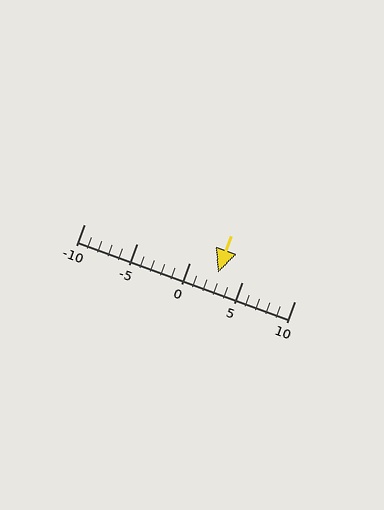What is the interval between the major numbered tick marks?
The major tick marks are spaced 5 units apart.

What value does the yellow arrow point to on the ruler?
The yellow arrow points to approximately 3.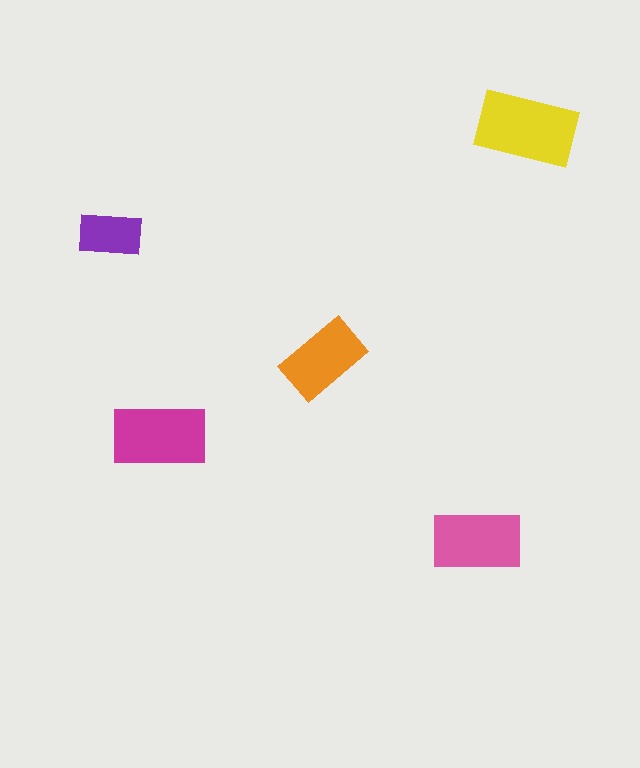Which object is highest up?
The yellow rectangle is topmost.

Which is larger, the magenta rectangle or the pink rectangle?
The magenta one.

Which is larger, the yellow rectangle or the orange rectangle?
The yellow one.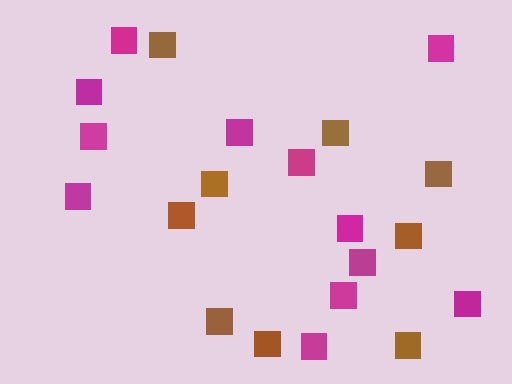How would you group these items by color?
There are 2 groups: one group of brown squares (9) and one group of magenta squares (12).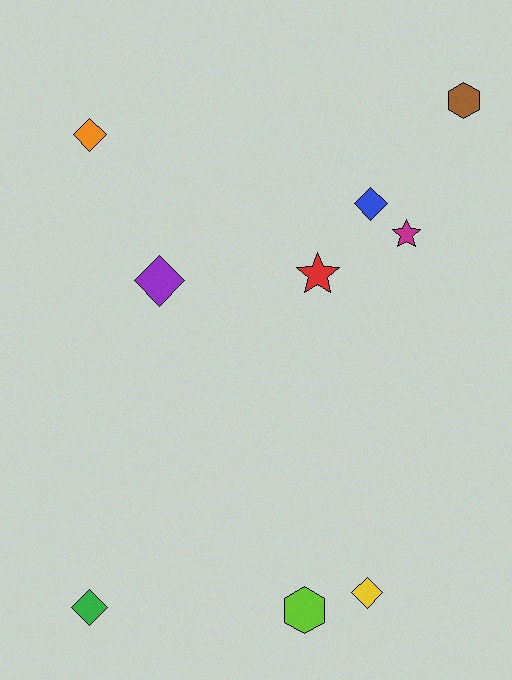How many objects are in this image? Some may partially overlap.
There are 9 objects.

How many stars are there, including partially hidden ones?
There are 2 stars.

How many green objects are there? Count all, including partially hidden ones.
There is 1 green object.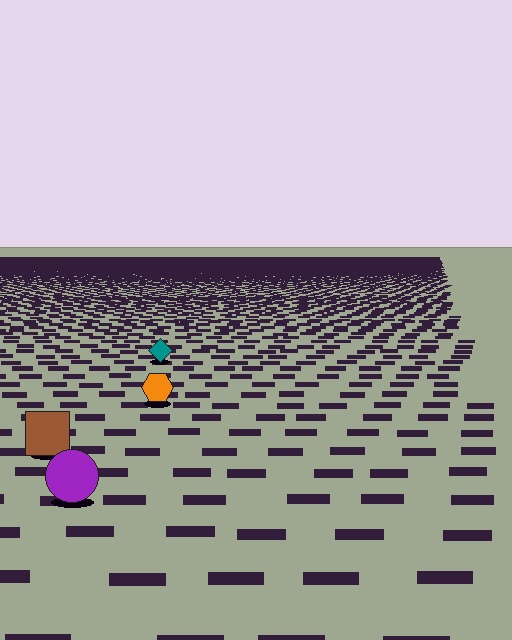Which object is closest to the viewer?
The purple circle is closest. The texture marks near it are larger and more spread out.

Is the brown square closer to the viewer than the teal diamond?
Yes. The brown square is closer — you can tell from the texture gradient: the ground texture is coarser near it.